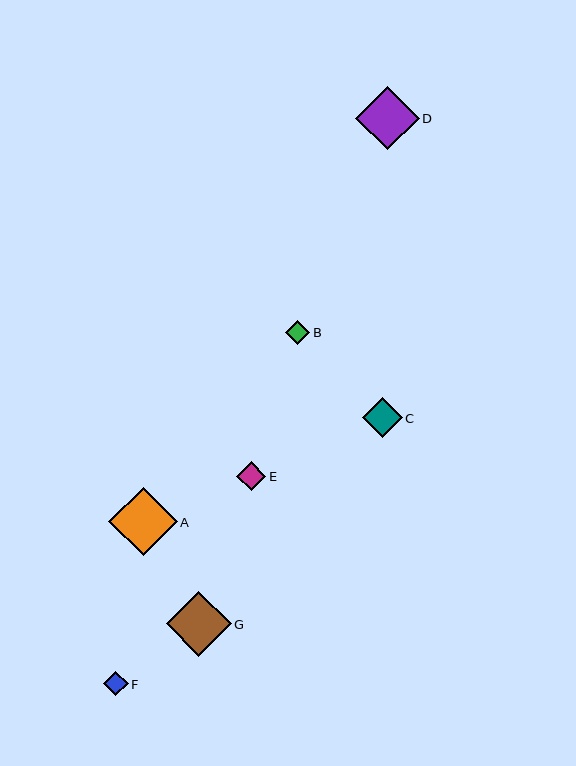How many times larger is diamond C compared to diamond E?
Diamond C is approximately 1.4 times the size of diamond E.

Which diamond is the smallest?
Diamond B is the smallest with a size of approximately 24 pixels.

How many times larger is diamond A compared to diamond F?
Diamond A is approximately 2.8 times the size of diamond F.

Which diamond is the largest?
Diamond A is the largest with a size of approximately 68 pixels.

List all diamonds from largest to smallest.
From largest to smallest: A, G, D, C, E, F, B.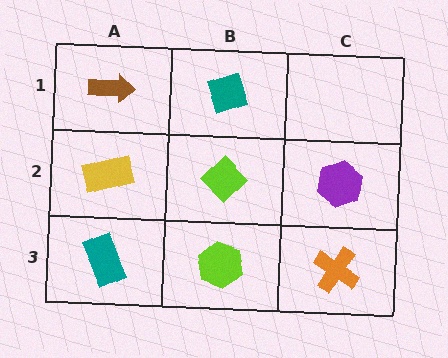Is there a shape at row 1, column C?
No, that cell is empty.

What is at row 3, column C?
An orange cross.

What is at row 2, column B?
A lime diamond.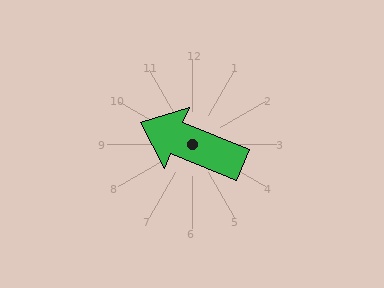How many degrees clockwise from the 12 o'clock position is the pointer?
Approximately 292 degrees.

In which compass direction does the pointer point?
West.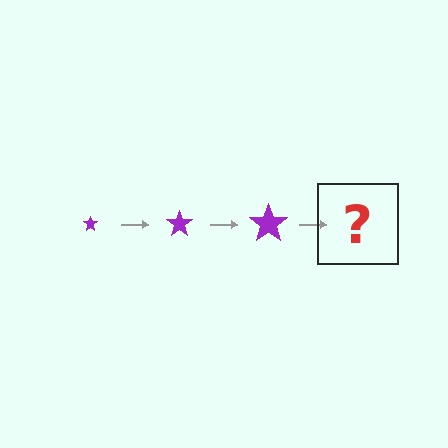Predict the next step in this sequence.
The next step is a purple star, larger than the previous one.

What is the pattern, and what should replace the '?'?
The pattern is that the star gets progressively larger each step. The '?' should be a purple star, larger than the previous one.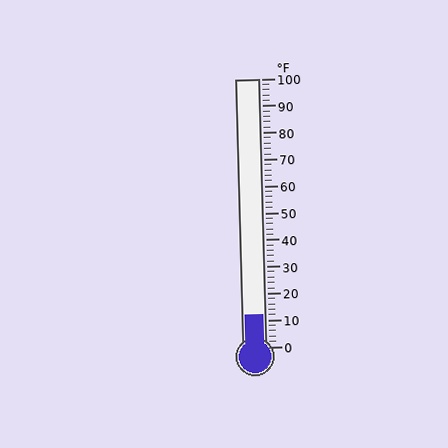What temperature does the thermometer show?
The thermometer shows approximately 12°F.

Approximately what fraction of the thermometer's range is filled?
The thermometer is filled to approximately 10% of its range.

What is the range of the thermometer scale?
The thermometer scale ranges from 0°F to 100°F.